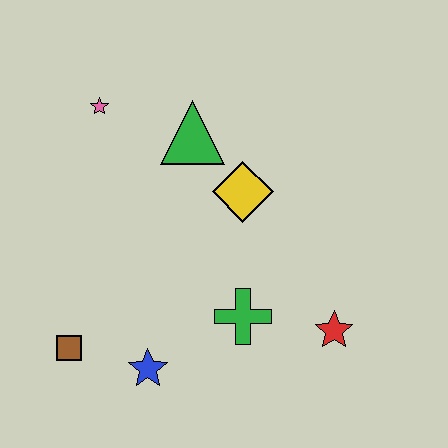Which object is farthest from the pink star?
The red star is farthest from the pink star.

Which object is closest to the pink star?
The green triangle is closest to the pink star.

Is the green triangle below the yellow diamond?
No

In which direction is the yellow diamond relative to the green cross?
The yellow diamond is above the green cross.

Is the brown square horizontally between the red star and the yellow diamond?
No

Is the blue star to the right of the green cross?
No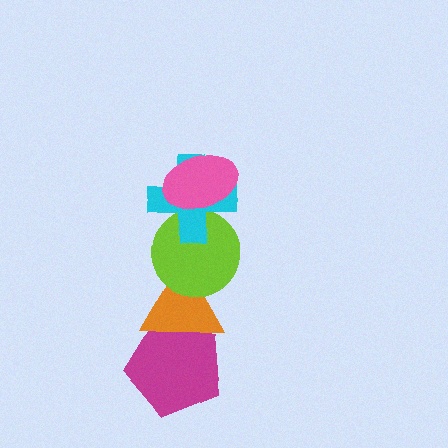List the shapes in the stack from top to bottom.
From top to bottom: the pink ellipse, the cyan cross, the lime circle, the orange triangle, the magenta pentagon.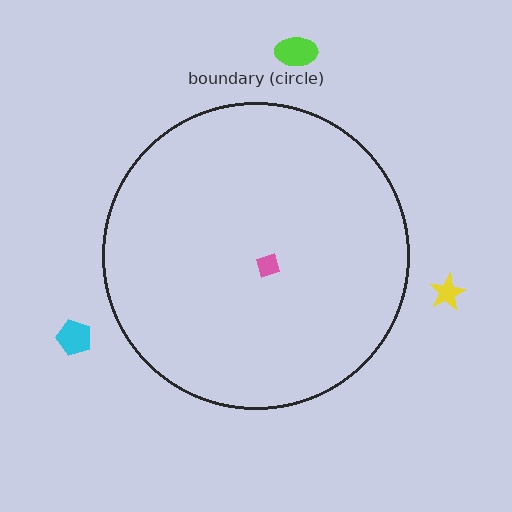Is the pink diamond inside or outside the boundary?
Inside.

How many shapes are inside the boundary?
1 inside, 3 outside.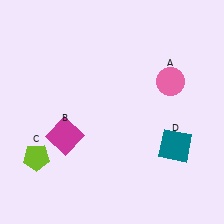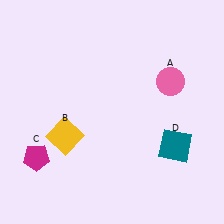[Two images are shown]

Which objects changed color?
B changed from magenta to yellow. C changed from lime to magenta.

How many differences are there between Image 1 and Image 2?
There are 2 differences between the two images.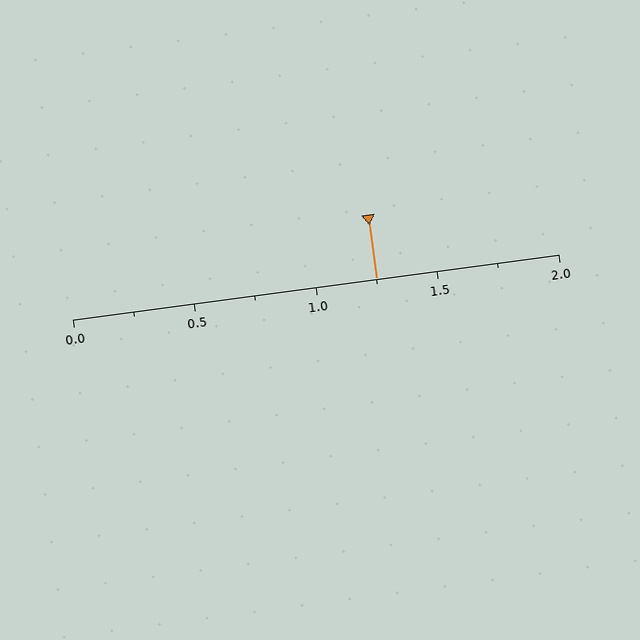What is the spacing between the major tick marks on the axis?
The major ticks are spaced 0.5 apart.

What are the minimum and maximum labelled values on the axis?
The axis runs from 0.0 to 2.0.